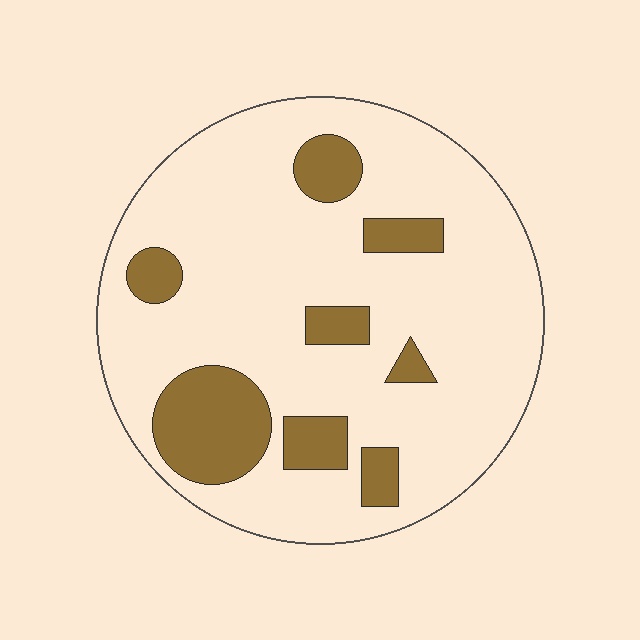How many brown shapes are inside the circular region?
8.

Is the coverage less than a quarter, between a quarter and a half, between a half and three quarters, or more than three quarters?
Less than a quarter.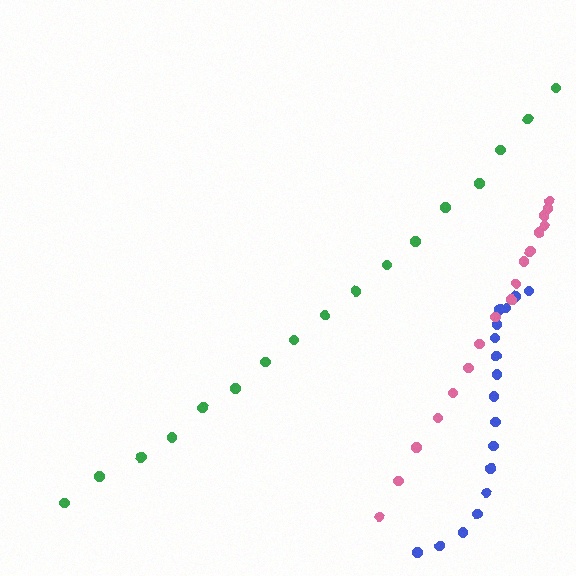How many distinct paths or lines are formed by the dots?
There are 3 distinct paths.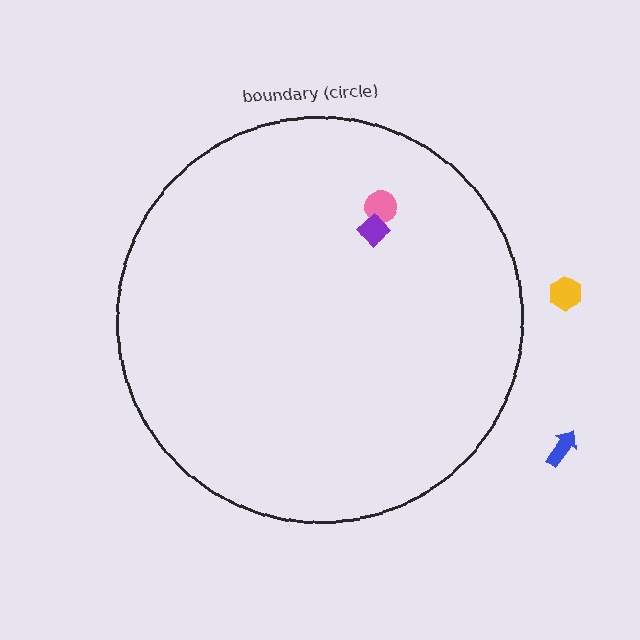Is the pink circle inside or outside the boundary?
Inside.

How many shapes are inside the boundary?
2 inside, 2 outside.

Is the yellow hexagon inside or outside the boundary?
Outside.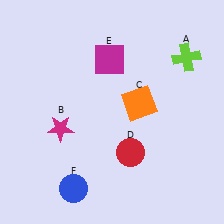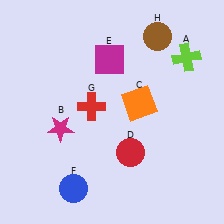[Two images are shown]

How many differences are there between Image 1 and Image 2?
There are 2 differences between the two images.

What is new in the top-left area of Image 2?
A red cross (G) was added in the top-left area of Image 2.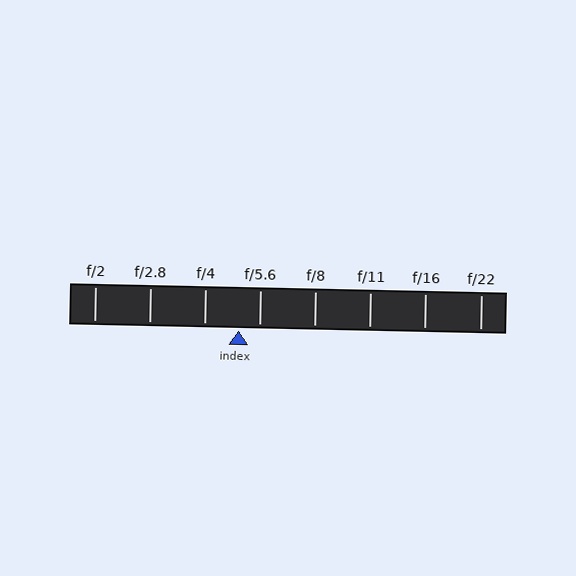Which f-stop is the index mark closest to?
The index mark is closest to f/5.6.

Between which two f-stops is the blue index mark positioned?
The index mark is between f/4 and f/5.6.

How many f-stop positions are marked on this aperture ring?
There are 8 f-stop positions marked.